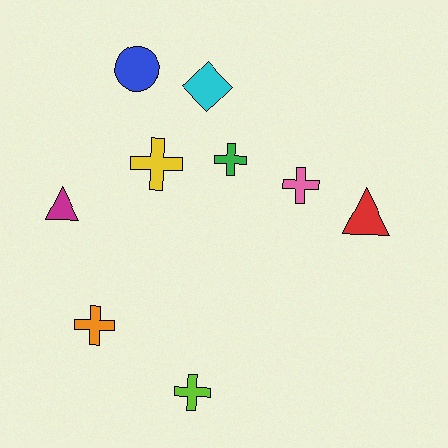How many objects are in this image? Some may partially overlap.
There are 9 objects.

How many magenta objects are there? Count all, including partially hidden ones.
There is 1 magenta object.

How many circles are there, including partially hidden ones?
There is 1 circle.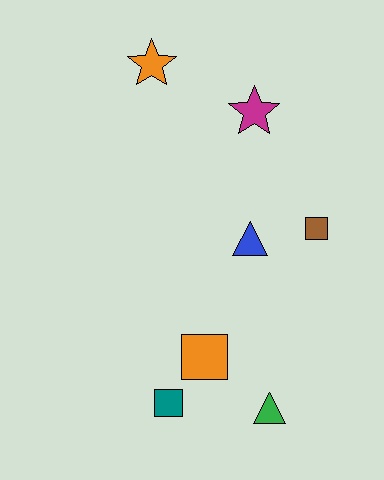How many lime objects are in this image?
There are no lime objects.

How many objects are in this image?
There are 7 objects.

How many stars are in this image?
There are 2 stars.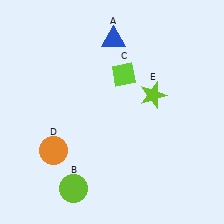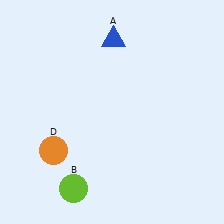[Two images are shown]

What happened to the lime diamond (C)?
The lime diamond (C) was removed in Image 2. It was in the top-right area of Image 1.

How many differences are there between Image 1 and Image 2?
There are 2 differences between the two images.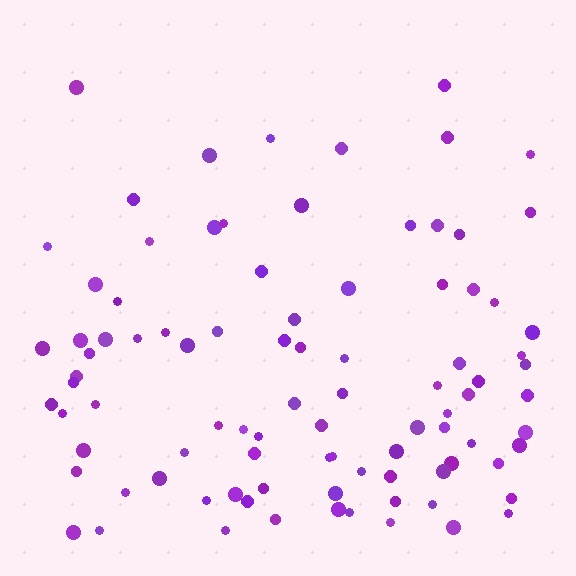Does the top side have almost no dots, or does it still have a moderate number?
Still a moderate number, just noticeably fewer than the bottom.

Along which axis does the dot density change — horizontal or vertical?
Vertical.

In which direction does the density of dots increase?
From top to bottom, with the bottom side densest.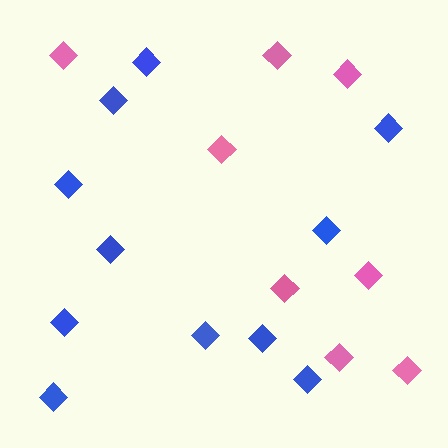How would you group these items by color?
There are 2 groups: one group of blue diamonds (11) and one group of pink diamonds (8).